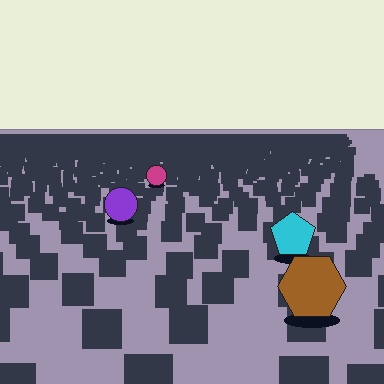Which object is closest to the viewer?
The brown hexagon is closest. The texture marks near it are larger and more spread out.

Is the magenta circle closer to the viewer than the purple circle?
No. The purple circle is closer — you can tell from the texture gradient: the ground texture is coarser near it.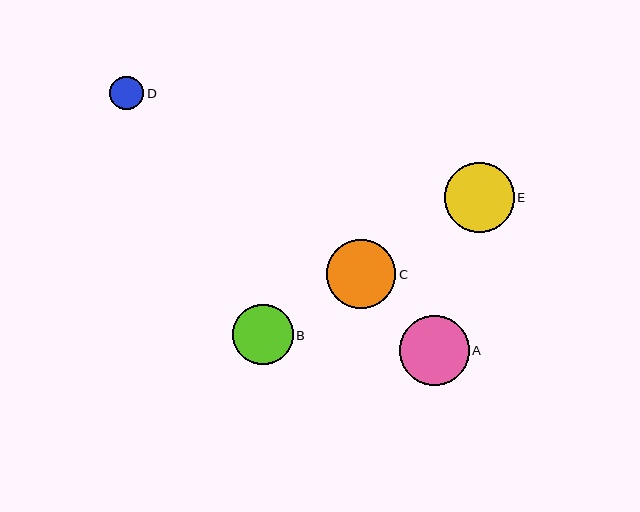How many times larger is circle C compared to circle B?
Circle C is approximately 1.1 times the size of circle B.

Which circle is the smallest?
Circle D is the smallest with a size of approximately 34 pixels.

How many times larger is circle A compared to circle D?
Circle A is approximately 2.1 times the size of circle D.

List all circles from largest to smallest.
From largest to smallest: A, E, C, B, D.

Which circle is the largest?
Circle A is the largest with a size of approximately 70 pixels.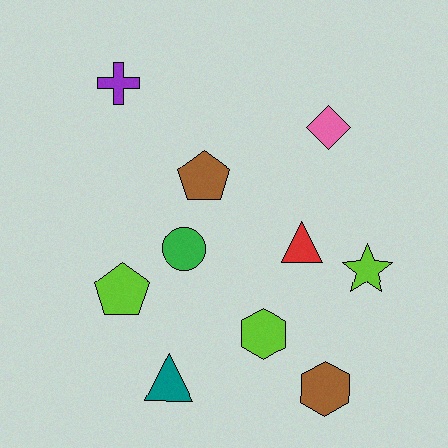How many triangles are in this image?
There are 2 triangles.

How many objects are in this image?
There are 10 objects.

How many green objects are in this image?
There is 1 green object.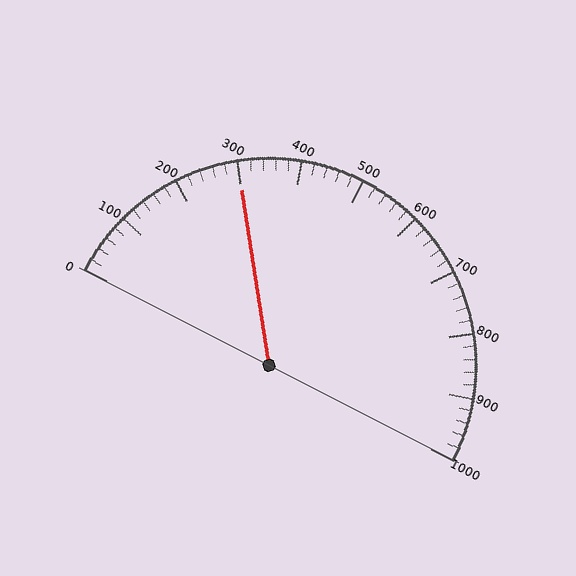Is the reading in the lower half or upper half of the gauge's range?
The reading is in the lower half of the range (0 to 1000).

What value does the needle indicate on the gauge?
The needle indicates approximately 300.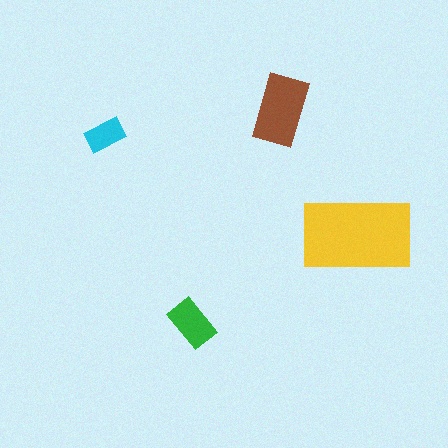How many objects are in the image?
There are 4 objects in the image.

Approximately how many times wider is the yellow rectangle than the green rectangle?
About 2.5 times wider.